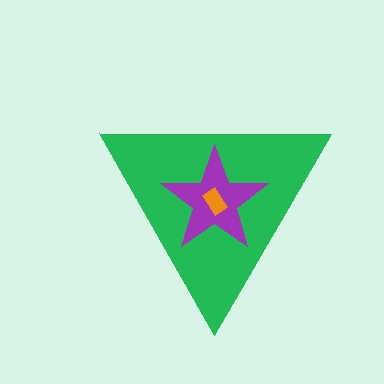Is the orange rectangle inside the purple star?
Yes.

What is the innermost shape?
The orange rectangle.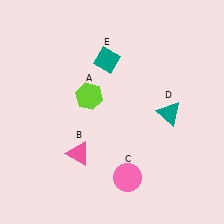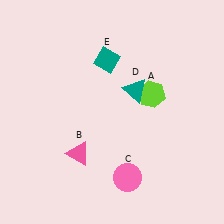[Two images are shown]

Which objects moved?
The objects that moved are: the lime hexagon (A), the teal triangle (D).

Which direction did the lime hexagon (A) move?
The lime hexagon (A) moved right.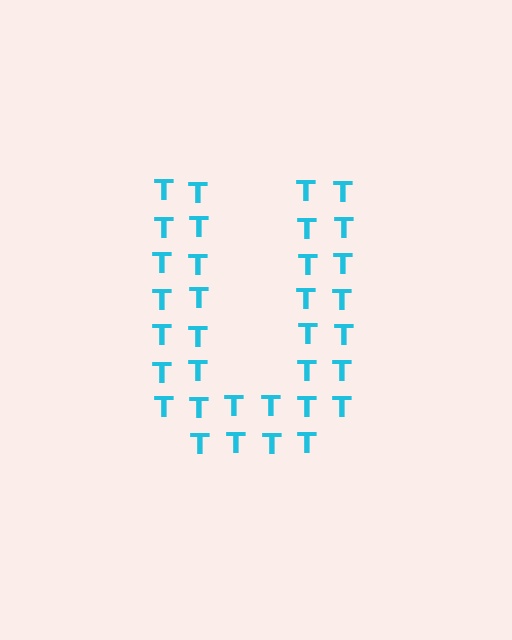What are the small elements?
The small elements are letter T's.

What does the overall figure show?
The overall figure shows the letter U.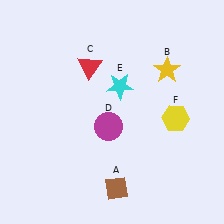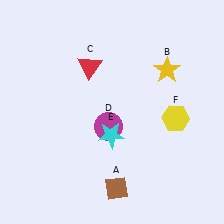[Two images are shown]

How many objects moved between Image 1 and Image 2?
1 object moved between the two images.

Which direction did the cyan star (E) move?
The cyan star (E) moved down.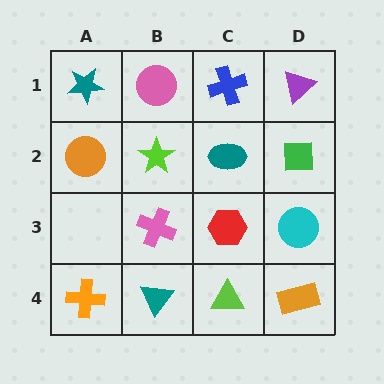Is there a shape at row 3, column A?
No, that cell is empty.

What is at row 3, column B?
A pink cross.